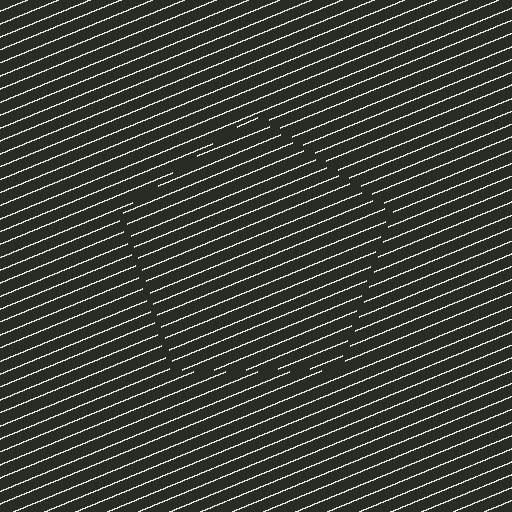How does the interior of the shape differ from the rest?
The interior of the shape contains the same grating, shifted by half a period — the contour is defined by the phase discontinuity where line-ends from the inner and outer gratings abut.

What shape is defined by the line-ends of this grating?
An illusory pentagon. The interior of the shape contains the same grating, shifted by half a period — the contour is defined by the phase discontinuity where line-ends from the inner and outer gratings abut.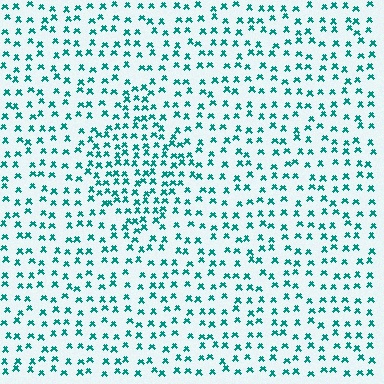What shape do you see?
I see a diamond.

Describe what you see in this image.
The image contains small teal elements arranged at two different densities. A diamond-shaped region is visible where the elements are more densely packed than the surrounding area.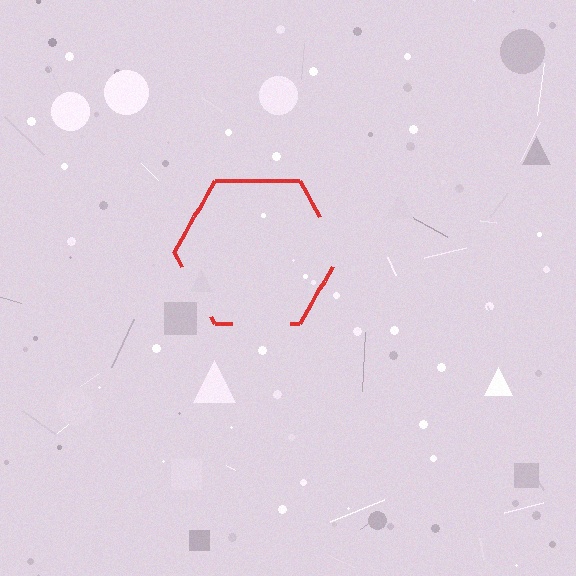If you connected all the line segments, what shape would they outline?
They would outline a hexagon.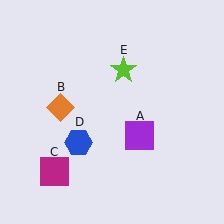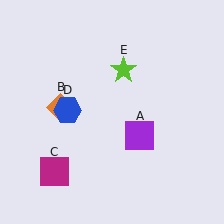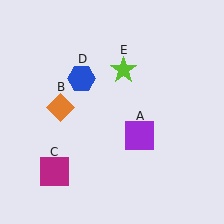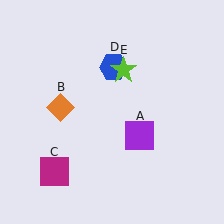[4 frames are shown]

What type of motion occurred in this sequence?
The blue hexagon (object D) rotated clockwise around the center of the scene.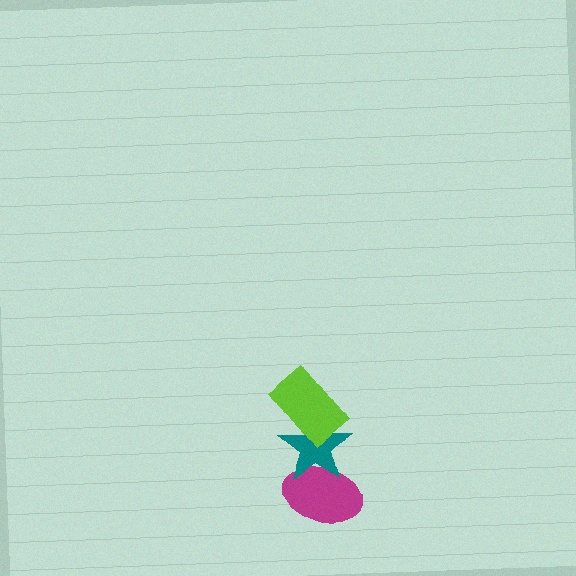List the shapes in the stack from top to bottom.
From top to bottom: the lime rectangle, the teal star, the magenta ellipse.